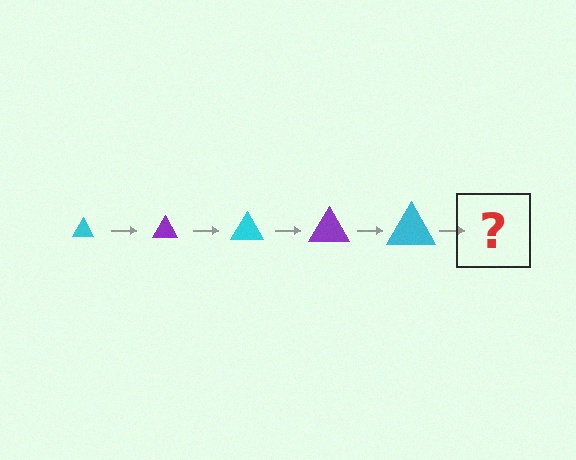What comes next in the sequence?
The next element should be a purple triangle, larger than the previous one.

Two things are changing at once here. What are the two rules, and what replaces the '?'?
The two rules are that the triangle grows larger each step and the color cycles through cyan and purple. The '?' should be a purple triangle, larger than the previous one.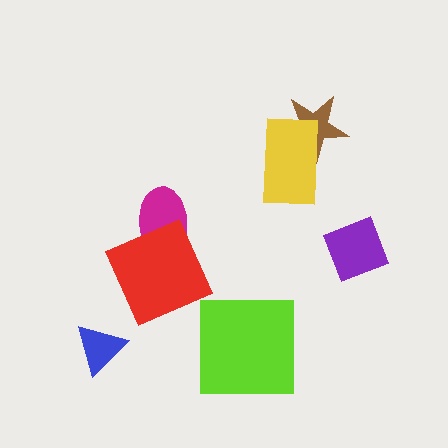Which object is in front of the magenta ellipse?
The red square is in front of the magenta ellipse.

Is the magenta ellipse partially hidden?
Yes, it is partially covered by another shape.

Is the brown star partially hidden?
Yes, it is partially covered by another shape.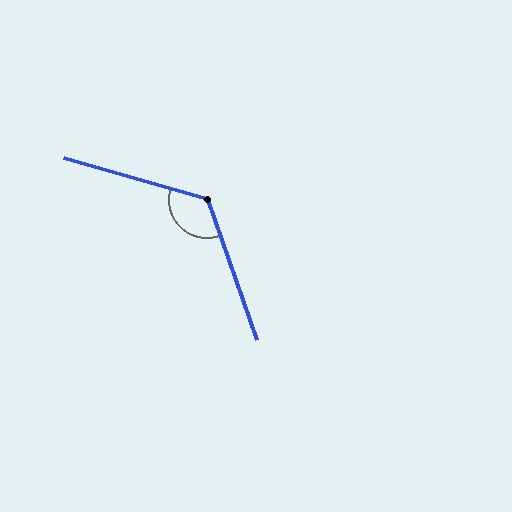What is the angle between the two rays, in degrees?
Approximately 126 degrees.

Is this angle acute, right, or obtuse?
It is obtuse.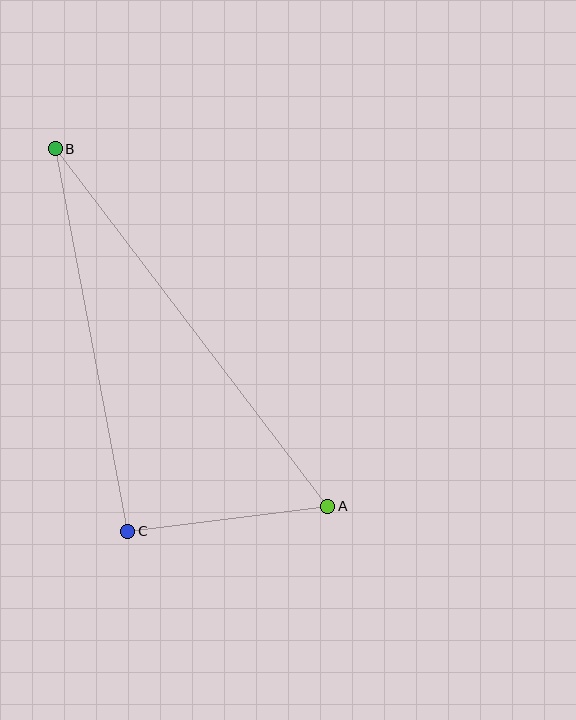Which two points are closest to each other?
Points A and C are closest to each other.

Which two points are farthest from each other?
Points A and B are farthest from each other.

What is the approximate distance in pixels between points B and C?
The distance between B and C is approximately 389 pixels.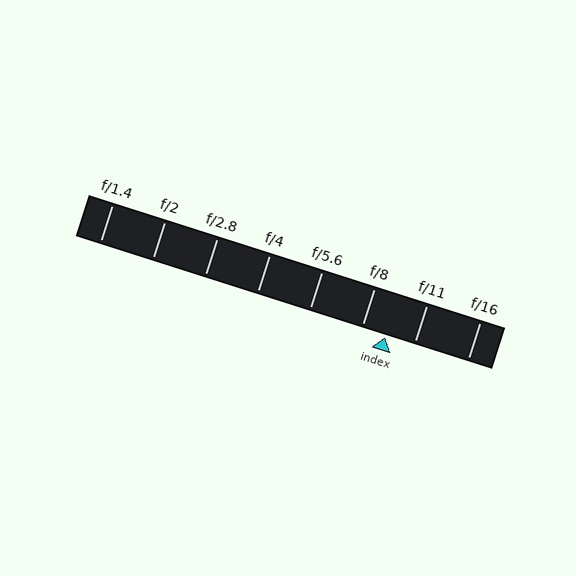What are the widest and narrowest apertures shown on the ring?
The widest aperture shown is f/1.4 and the narrowest is f/16.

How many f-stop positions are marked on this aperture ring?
There are 8 f-stop positions marked.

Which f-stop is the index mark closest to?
The index mark is closest to f/8.